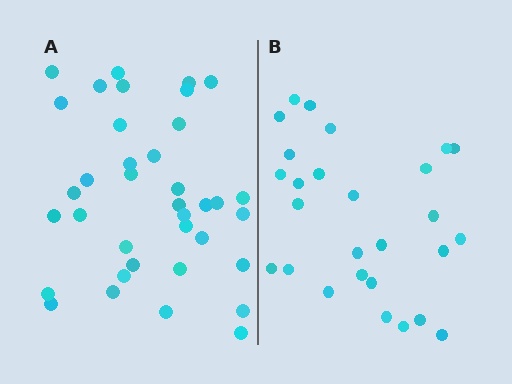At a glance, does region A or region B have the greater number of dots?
Region A (the left region) has more dots.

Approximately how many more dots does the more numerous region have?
Region A has roughly 10 or so more dots than region B.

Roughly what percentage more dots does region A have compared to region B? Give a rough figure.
About 35% more.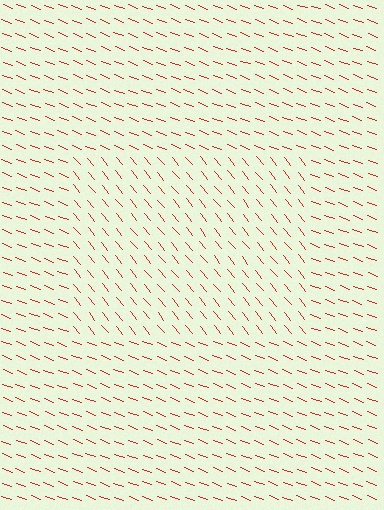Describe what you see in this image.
The image is filled with small red line segments. A rectangle region in the image has lines oriented differently from the surrounding lines, creating a visible texture boundary.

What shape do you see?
I see a rectangle.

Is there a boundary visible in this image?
Yes, there is a texture boundary formed by a change in line orientation.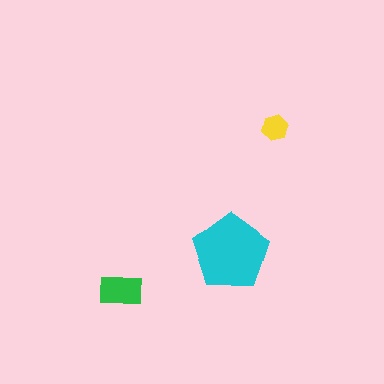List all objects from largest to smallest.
The cyan pentagon, the green rectangle, the yellow hexagon.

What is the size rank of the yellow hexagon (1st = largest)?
3rd.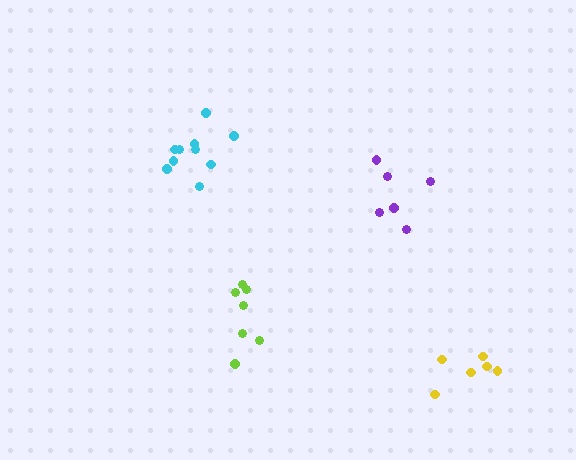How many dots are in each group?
Group 1: 7 dots, Group 2: 10 dots, Group 3: 6 dots, Group 4: 6 dots (29 total).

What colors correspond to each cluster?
The clusters are colored: lime, cyan, purple, yellow.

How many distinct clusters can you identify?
There are 4 distinct clusters.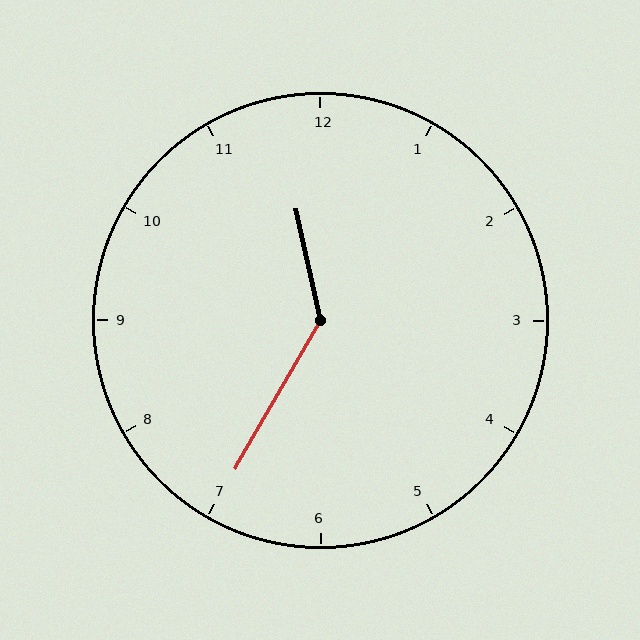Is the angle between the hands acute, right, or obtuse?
It is obtuse.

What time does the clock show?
11:35.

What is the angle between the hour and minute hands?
Approximately 138 degrees.